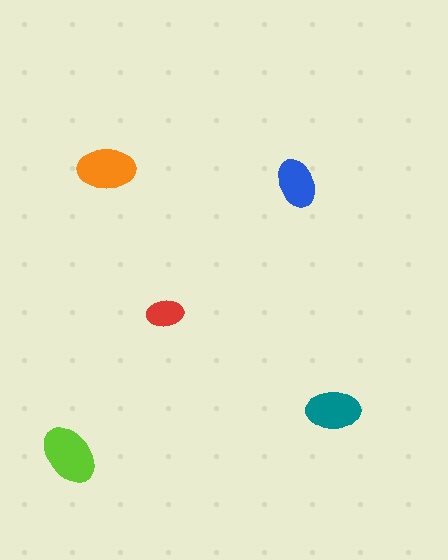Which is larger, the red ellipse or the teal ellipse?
The teal one.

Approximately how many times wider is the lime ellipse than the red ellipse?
About 1.5 times wider.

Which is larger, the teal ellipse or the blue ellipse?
The teal one.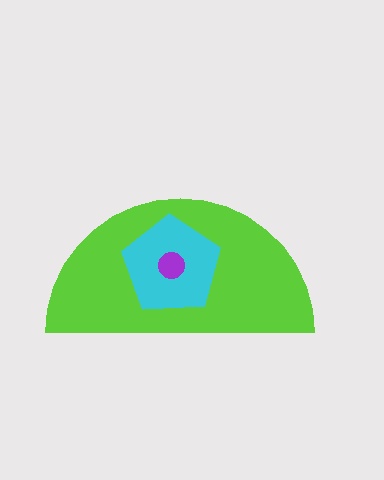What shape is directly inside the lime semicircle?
The cyan pentagon.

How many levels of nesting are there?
3.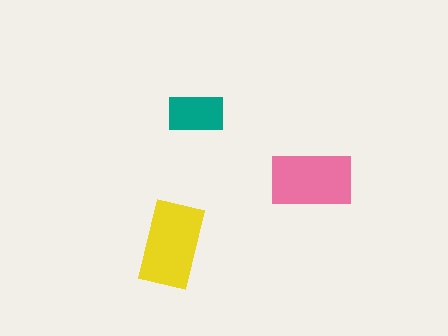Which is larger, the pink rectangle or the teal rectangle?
The pink one.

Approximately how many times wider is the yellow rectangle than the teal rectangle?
About 1.5 times wider.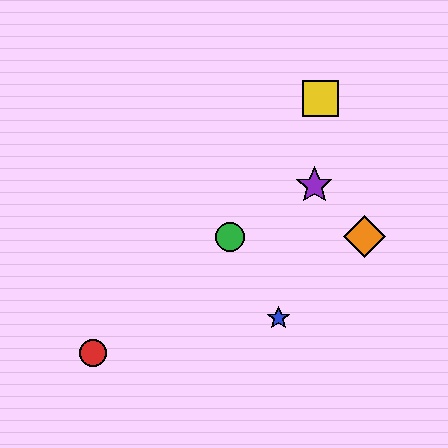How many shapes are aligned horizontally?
2 shapes (the green circle, the orange diamond) are aligned horizontally.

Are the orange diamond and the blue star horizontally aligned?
No, the orange diamond is at y≈237 and the blue star is at y≈318.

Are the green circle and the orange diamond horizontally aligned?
Yes, both are at y≈237.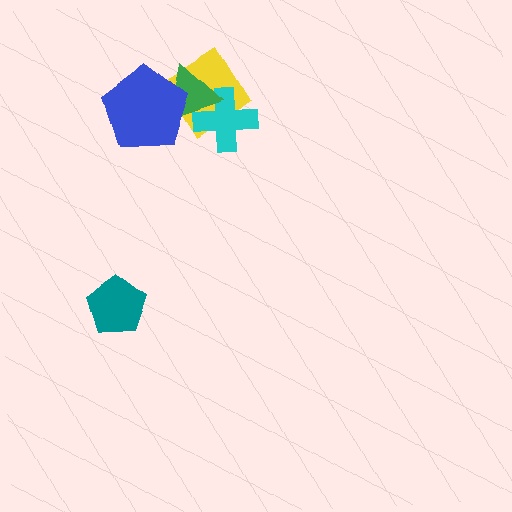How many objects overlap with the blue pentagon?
2 objects overlap with the blue pentagon.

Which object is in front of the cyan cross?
The green triangle is in front of the cyan cross.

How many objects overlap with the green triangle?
3 objects overlap with the green triangle.